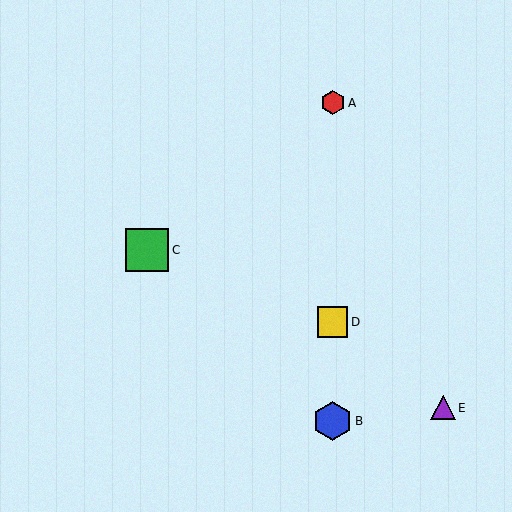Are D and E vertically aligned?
No, D is at x≈333 and E is at x≈443.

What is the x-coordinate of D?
Object D is at x≈333.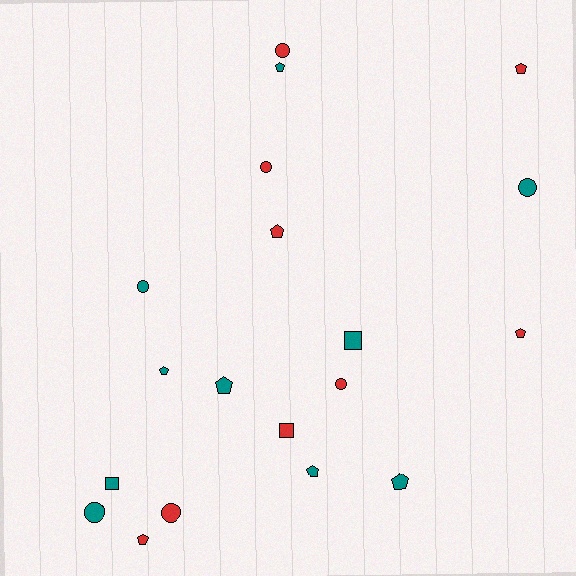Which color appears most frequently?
Teal, with 10 objects.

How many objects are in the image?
There are 19 objects.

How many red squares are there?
There is 1 red square.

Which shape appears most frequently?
Pentagon, with 9 objects.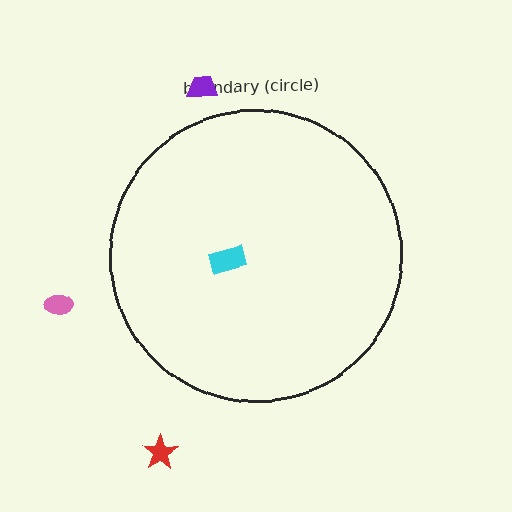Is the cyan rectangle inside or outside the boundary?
Inside.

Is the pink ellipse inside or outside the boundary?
Outside.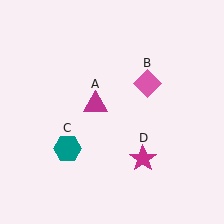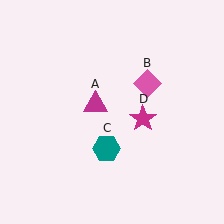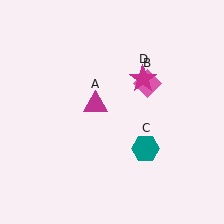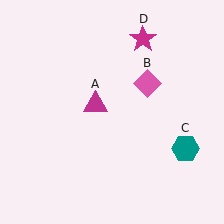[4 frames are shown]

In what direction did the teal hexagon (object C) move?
The teal hexagon (object C) moved right.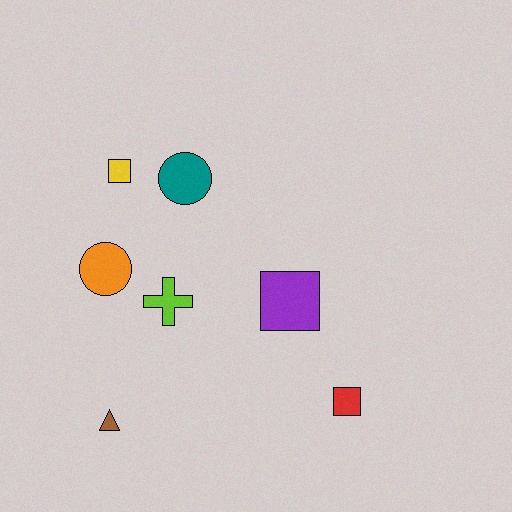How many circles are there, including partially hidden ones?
There are 2 circles.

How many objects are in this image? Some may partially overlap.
There are 7 objects.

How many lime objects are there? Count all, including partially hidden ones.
There is 1 lime object.